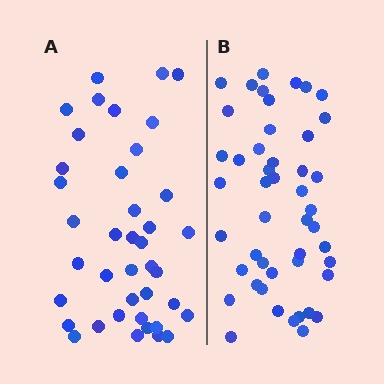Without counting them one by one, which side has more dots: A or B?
Region B (the right region) has more dots.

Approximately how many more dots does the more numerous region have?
Region B has roughly 8 or so more dots than region A.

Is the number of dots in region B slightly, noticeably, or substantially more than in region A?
Region B has only slightly more — the two regions are fairly close. The ratio is roughly 1.2 to 1.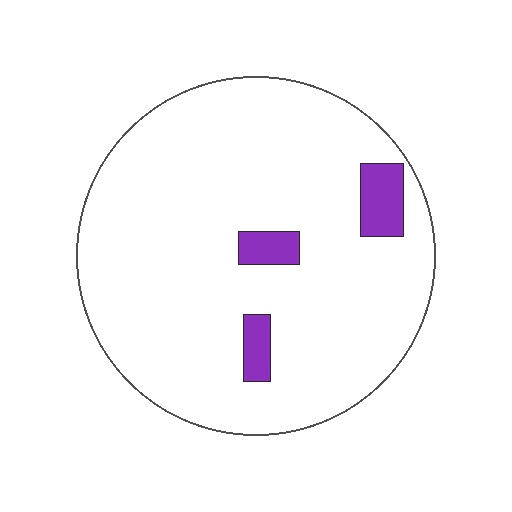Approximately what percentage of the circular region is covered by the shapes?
Approximately 5%.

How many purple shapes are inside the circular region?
3.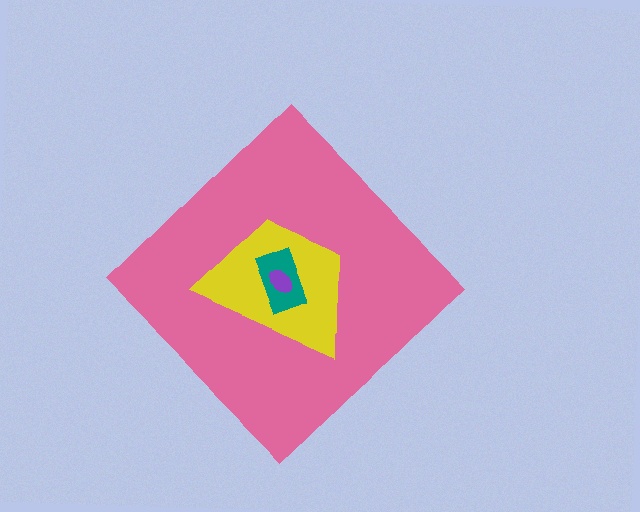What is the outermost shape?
The pink diamond.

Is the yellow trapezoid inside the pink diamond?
Yes.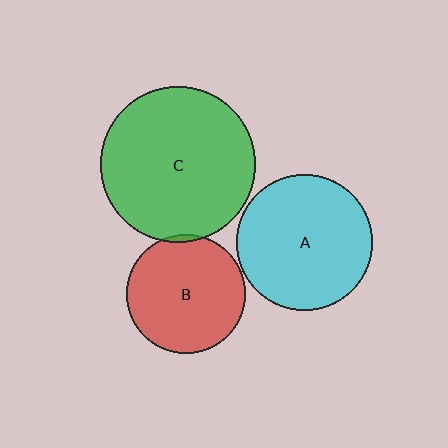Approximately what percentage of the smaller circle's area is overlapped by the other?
Approximately 5%.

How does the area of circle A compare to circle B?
Approximately 1.3 times.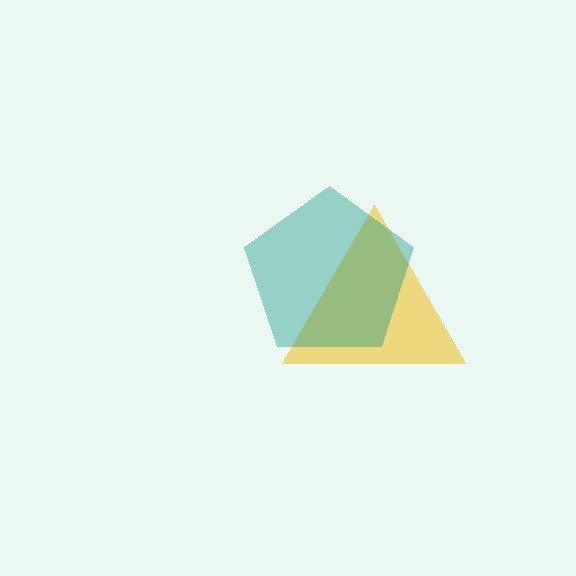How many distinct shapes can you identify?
There are 2 distinct shapes: a yellow triangle, a teal pentagon.